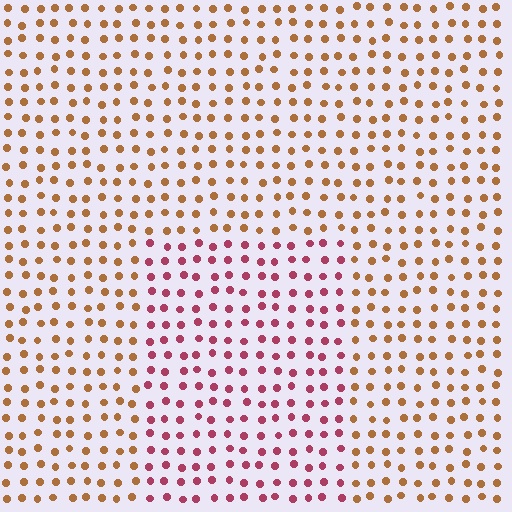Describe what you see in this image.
The image is filled with small brown elements in a uniform arrangement. A rectangle-shaped region is visible where the elements are tinted to a slightly different hue, forming a subtle color boundary.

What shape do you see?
I see a rectangle.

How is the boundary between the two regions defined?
The boundary is defined purely by a slight shift in hue (about 48 degrees). Spacing, size, and orientation are identical on both sides.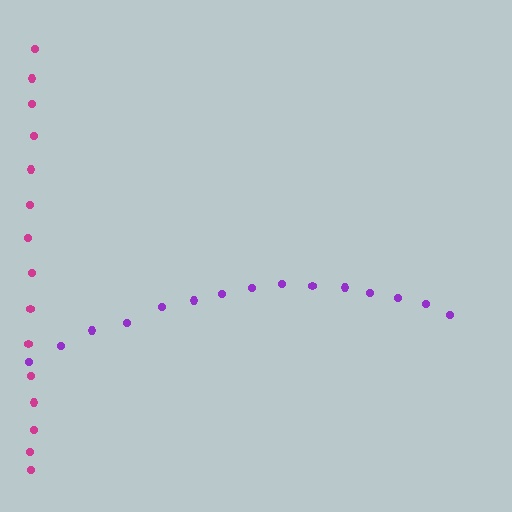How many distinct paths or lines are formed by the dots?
There are 2 distinct paths.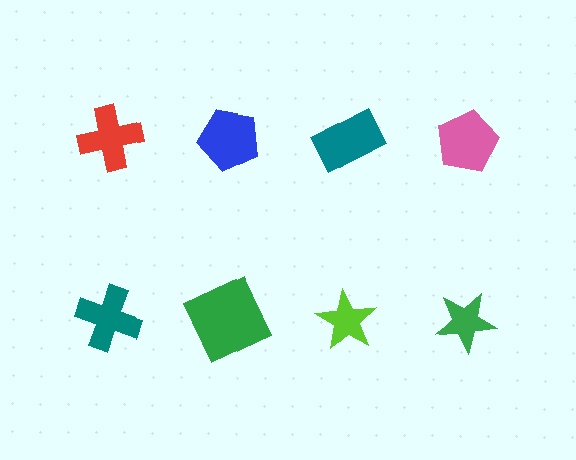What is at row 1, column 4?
A pink pentagon.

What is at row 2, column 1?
A teal cross.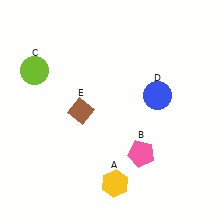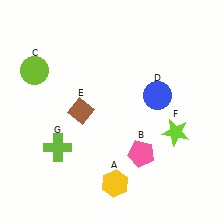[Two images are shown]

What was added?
A lime star (F), a lime cross (G) were added in Image 2.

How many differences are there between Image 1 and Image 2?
There are 2 differences between the two images.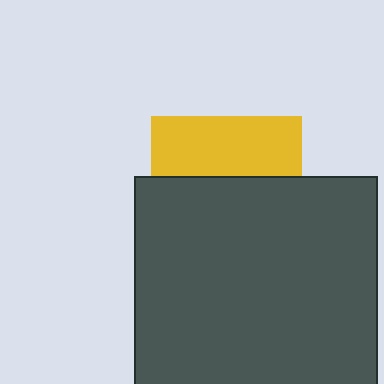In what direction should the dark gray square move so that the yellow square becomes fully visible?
The dark gray square should move down. That is the shortest direction to clear the overlap and leave the yellow square fully visible.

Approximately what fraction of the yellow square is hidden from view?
Roughly 61% of the yellow square is hidden behind the dark gray square.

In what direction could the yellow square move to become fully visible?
The yellow square could move up. That would shift it out from behind the dark gray square entirely.